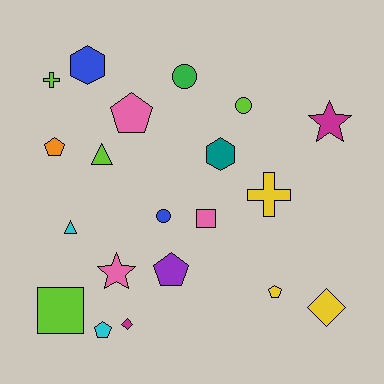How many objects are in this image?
There are 20 objects.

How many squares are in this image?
There are 2 squares.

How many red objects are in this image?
There are no red objects.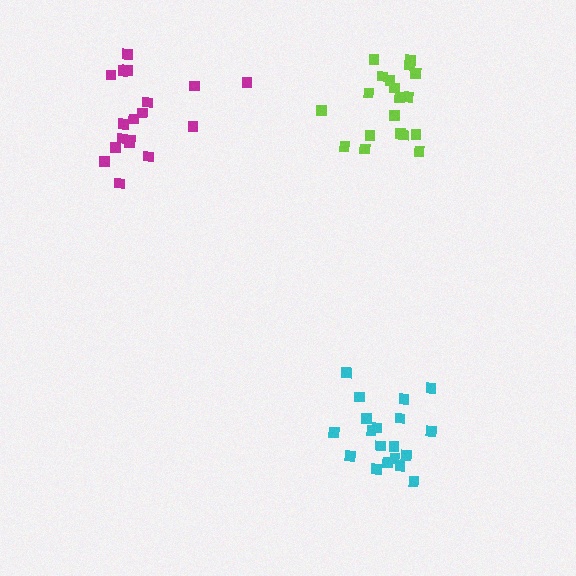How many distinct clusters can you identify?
There are 3 distinct clusters.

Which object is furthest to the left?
The magenta cluster is leftmost.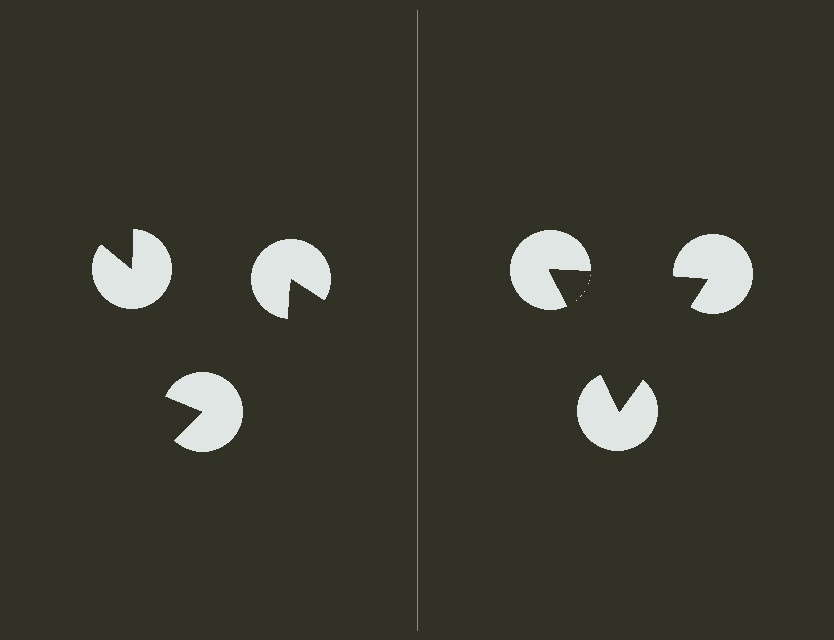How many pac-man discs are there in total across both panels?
6 — 3 on each side.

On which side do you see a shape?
An illusory triangle appears on the right side. On the left side the wedge cuts are rotated, so no coherent shape forms.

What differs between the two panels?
The pac-man discs are positioned identically on both sides; only the wedge orientations differ. On the right they align to a triangle; on the left they are misaligned.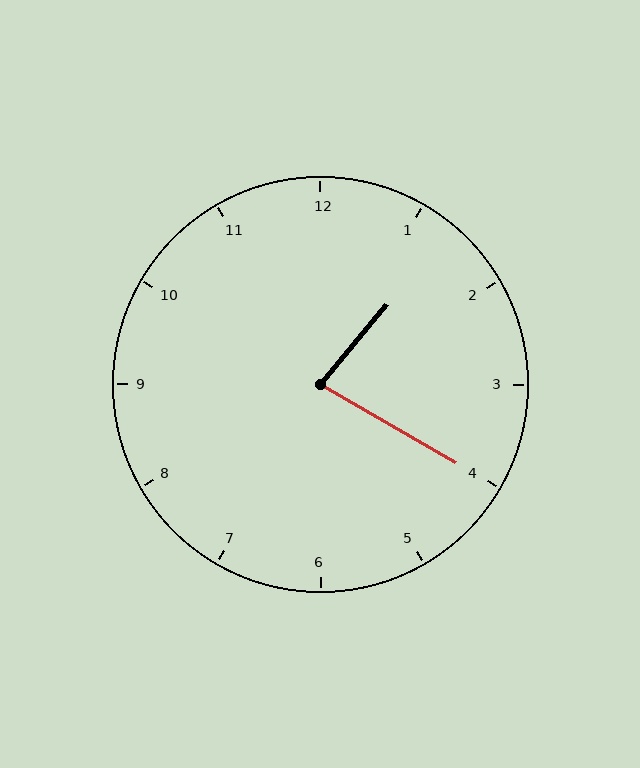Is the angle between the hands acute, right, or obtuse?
It is acute.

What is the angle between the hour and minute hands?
Approximately 80 degrees.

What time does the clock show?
1:20.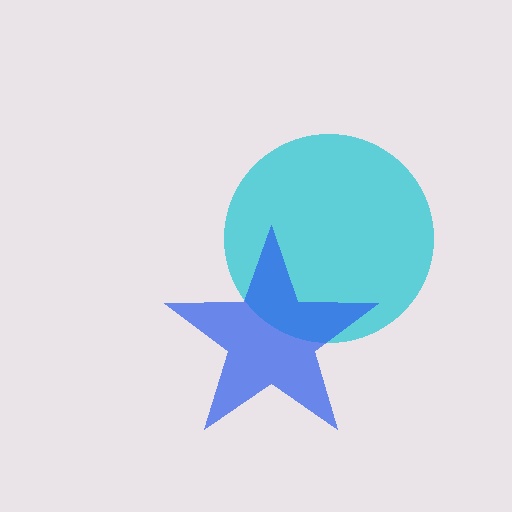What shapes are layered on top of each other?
The layered shapes are: a cyan circle, a blue star.